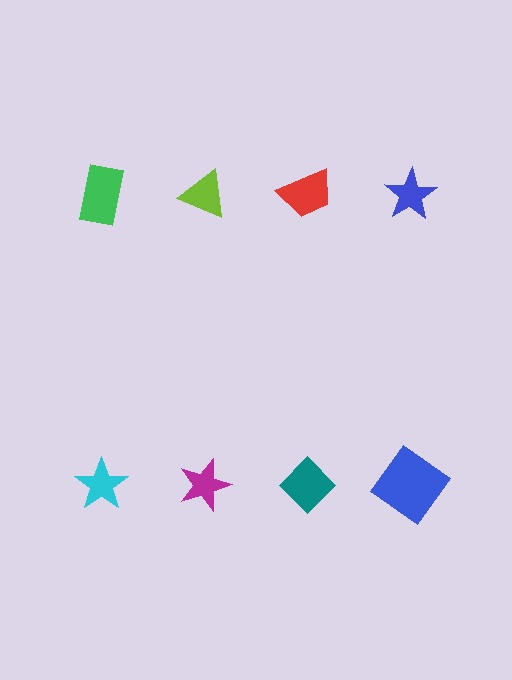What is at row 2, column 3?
A teal diamond.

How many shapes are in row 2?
4 shapes.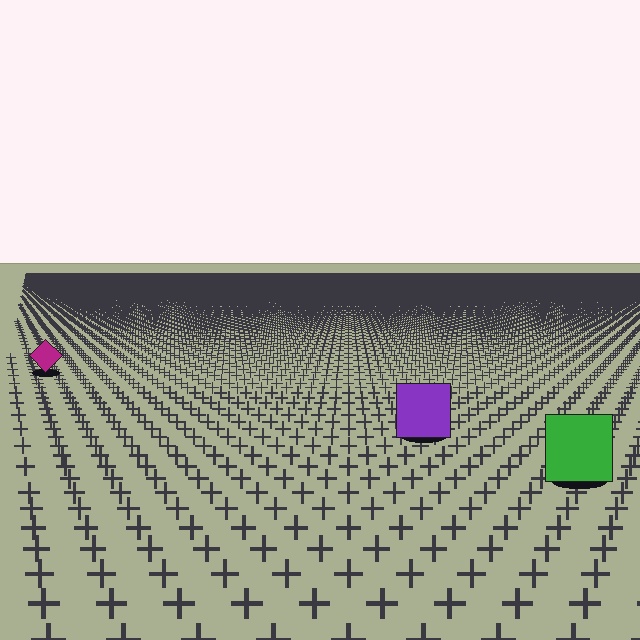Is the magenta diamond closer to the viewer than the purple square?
No. The purple square is closer — you can tell from the texture gradient: the ground texture is coarser near it.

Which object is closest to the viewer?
The green square is closest. The texture marks near it are larger and more spread out.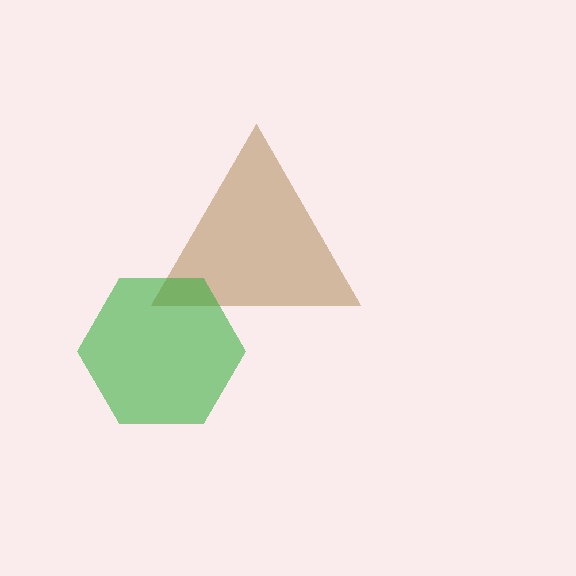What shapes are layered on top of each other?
The layered shapes are: a brown triangle, a green hexagon.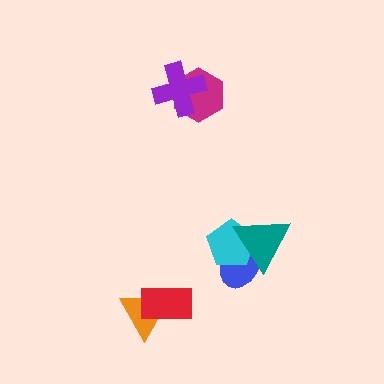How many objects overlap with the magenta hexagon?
1 object overlaps with the magenta hexagon.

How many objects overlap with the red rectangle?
1 object overlaps with the red rectangle.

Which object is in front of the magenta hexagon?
The purple cross is in front of the magenta hexagon.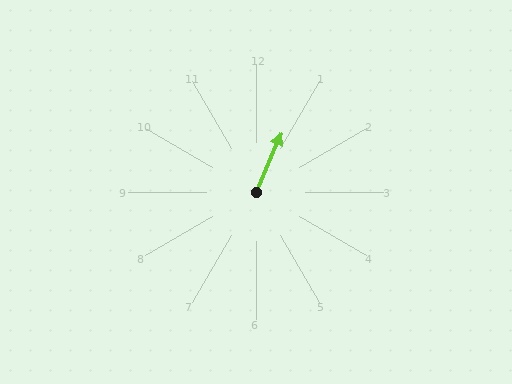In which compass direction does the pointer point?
Northeast.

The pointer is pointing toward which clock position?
Roughly 1 o'clock.